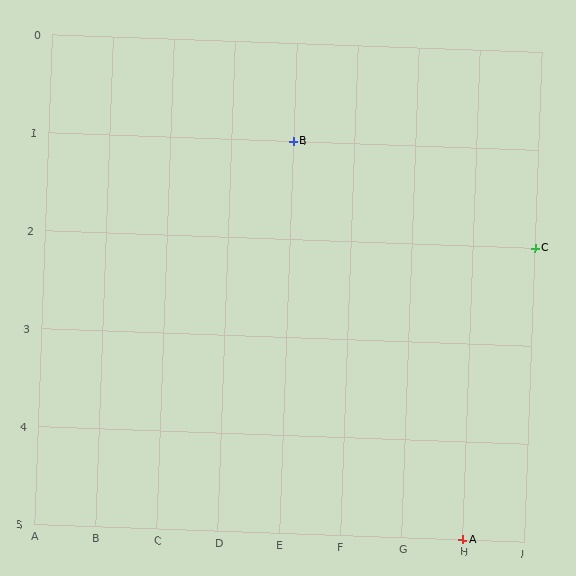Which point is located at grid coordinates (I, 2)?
Point C is at (I, 2).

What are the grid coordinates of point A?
Point A is at grid coordinates (H, 5).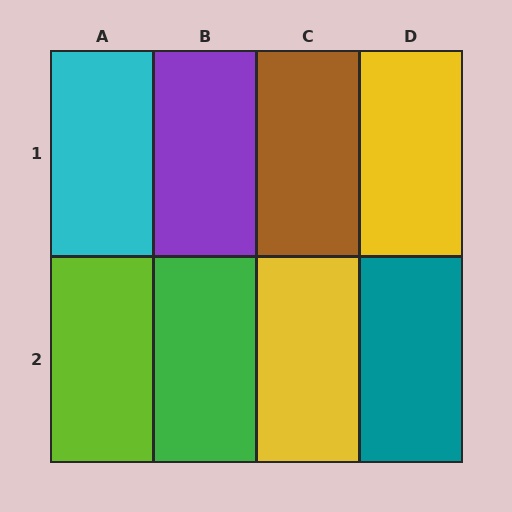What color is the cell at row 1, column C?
Brown.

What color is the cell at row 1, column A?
Cyan.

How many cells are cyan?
1 cell is cyan.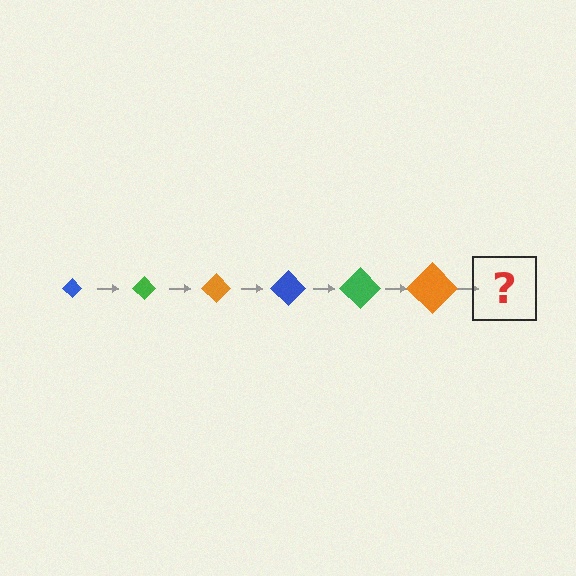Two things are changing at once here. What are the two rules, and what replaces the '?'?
The two rules are that the diamond grows larger each step and the color cycles through blue, green, and orange. The '?' should be a blue diamond, larger than the previous one.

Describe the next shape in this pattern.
It should be a blue diamond, larger than the previous one.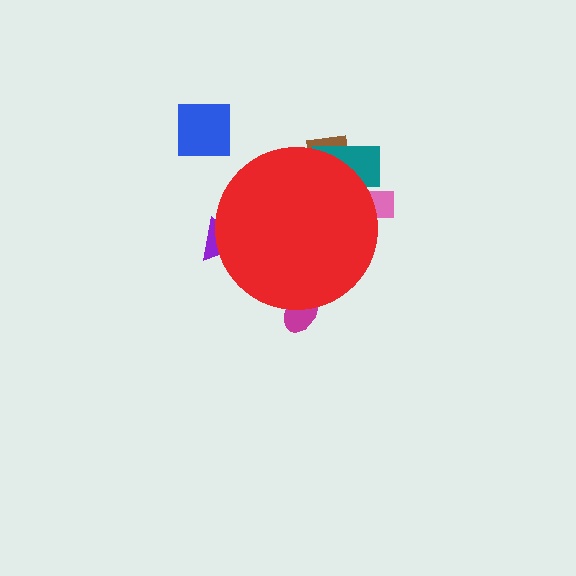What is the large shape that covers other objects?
A red circle.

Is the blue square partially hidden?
No, the blue square is fully visible.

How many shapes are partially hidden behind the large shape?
5 shapes are partially hidden.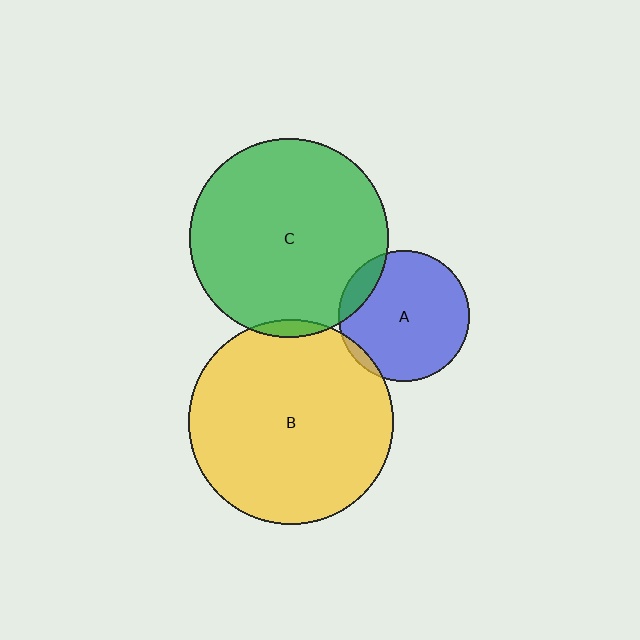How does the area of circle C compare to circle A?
Approximately 2.3 times.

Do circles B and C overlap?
Yes.